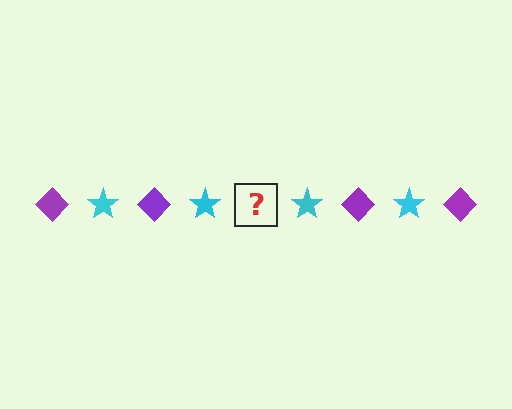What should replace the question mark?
The question mark should be replaced with a purple diamond.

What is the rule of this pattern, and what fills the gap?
The rule is that the pattern alternates between purple diamond and cyan star. The gap should be filled with a purple diamond.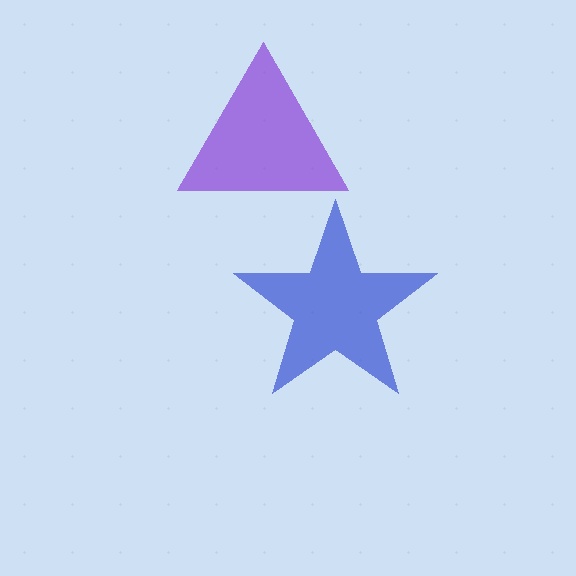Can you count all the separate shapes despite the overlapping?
Yes, there are 2 separate shapes.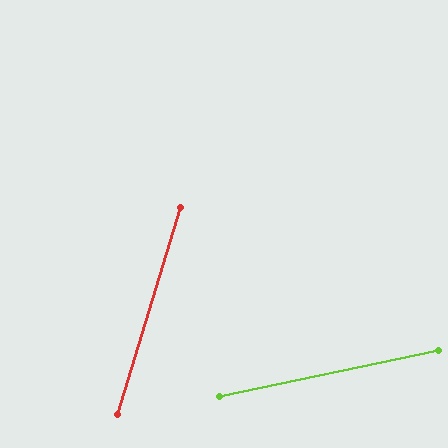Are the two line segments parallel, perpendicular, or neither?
Neither parallel nor perpendicular — they differ by about 61°.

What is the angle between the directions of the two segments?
Approximately 61 degrees.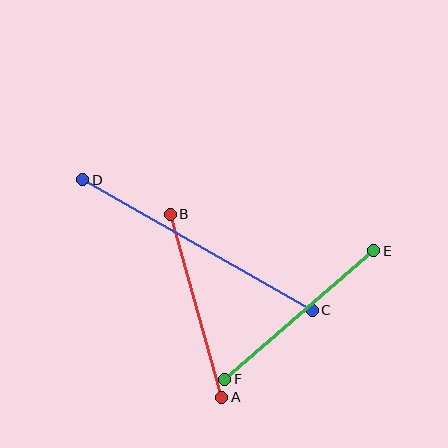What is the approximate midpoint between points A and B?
The midpoint is at approximately (196, 306) pixels.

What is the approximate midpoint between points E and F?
The midpoint is at approximately (299, 315) pixels.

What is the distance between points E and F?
The distance is approximately 197 pixels.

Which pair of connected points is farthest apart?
Points C and D are farthest apart.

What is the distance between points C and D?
The distance is approximately 264 pixels.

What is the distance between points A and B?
The distance is approximately 190 pixels.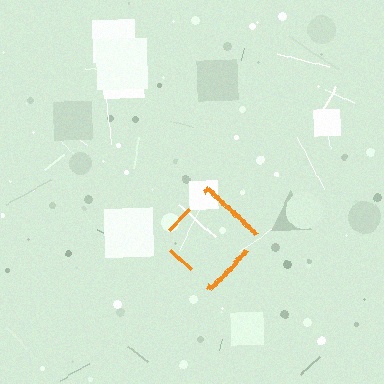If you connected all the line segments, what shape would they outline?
They would outline a diamond.